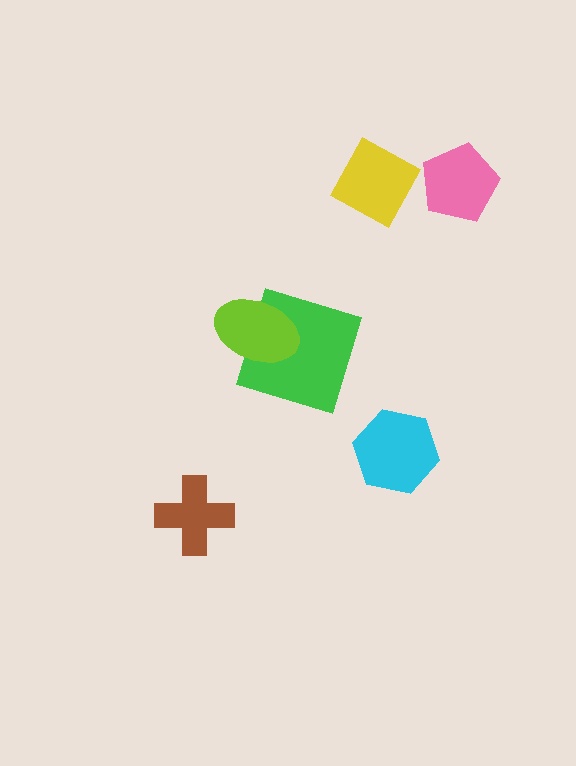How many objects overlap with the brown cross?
0 objects overlap with the brown cross.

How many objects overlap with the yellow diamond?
0 objects overlap with the yellow diamond.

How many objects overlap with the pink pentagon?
0 objects overlap with the pink pentagon.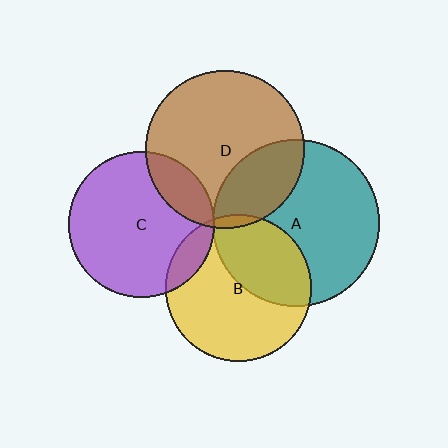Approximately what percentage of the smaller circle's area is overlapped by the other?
Approximately 5%.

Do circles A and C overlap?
Yes.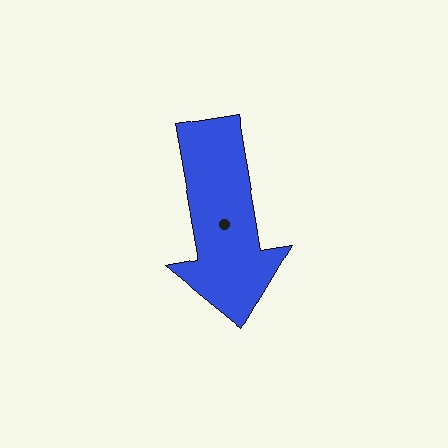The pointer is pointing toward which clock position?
Roughly 6 o'clock.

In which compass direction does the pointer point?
South.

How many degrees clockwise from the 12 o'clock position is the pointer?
Approximately 170 degrees.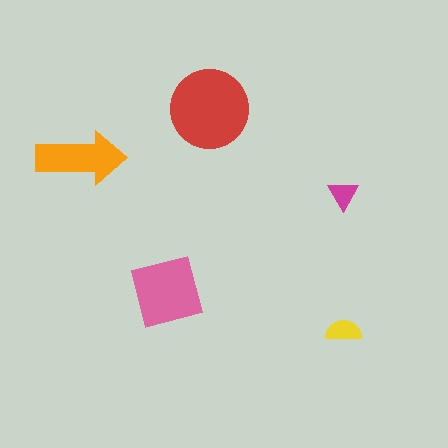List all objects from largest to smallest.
The red circle, the pink square, the orange arrow, the yellow semicircle, the magenta triangle.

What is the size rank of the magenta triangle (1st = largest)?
5th.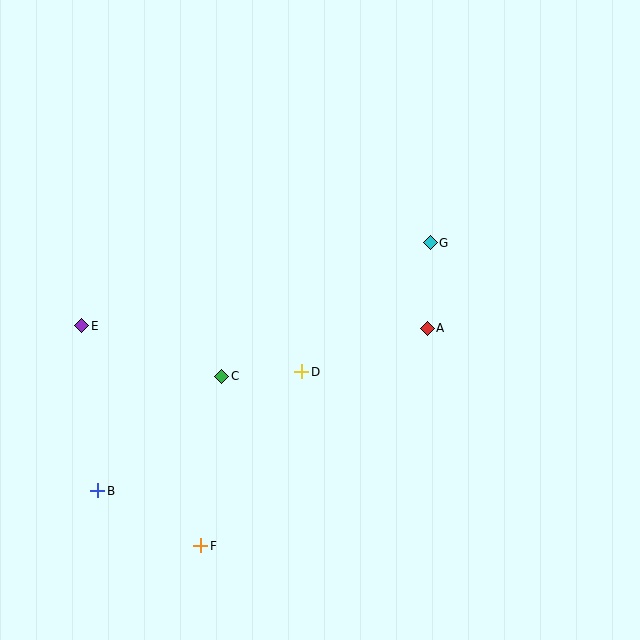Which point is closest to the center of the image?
Point D at (302, 372) is closest to the center.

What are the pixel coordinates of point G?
Point G is at (430, 243).